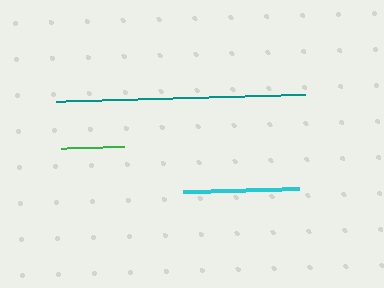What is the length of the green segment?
The green segment is approximately 64 pixels long.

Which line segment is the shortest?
The green line is the shortest at approximately 64 pixels.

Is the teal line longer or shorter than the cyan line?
The teal line is longer than the cyan line.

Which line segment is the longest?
The teal line is the longest at approximately 249 pixels.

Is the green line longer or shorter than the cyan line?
The cyan line is longer than the green line.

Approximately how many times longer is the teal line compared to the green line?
The teal line is approximately 3.9 times the length of the green line.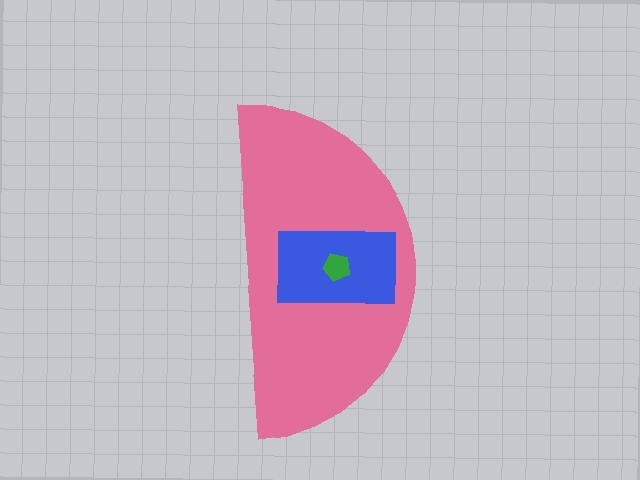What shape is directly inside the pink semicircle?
The blue rectangle.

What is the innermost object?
The green pentagon.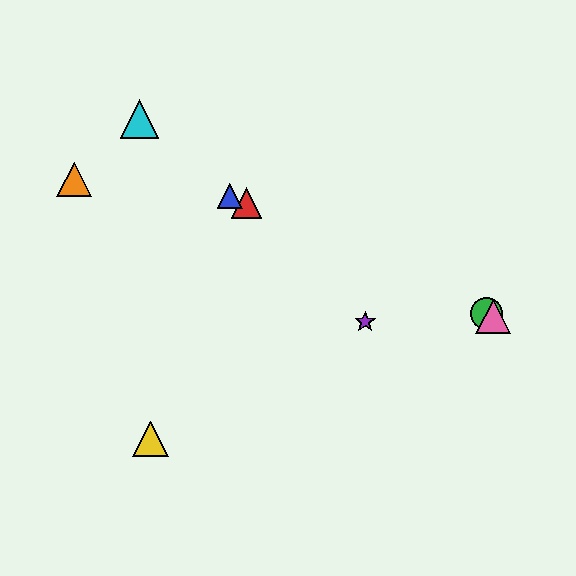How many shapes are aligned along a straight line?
4 shapes (the red triangle, the blue triangle, the green circle, the pink triangle) are aligned along a straight line.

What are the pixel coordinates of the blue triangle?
The blue triangle is at (230, 196).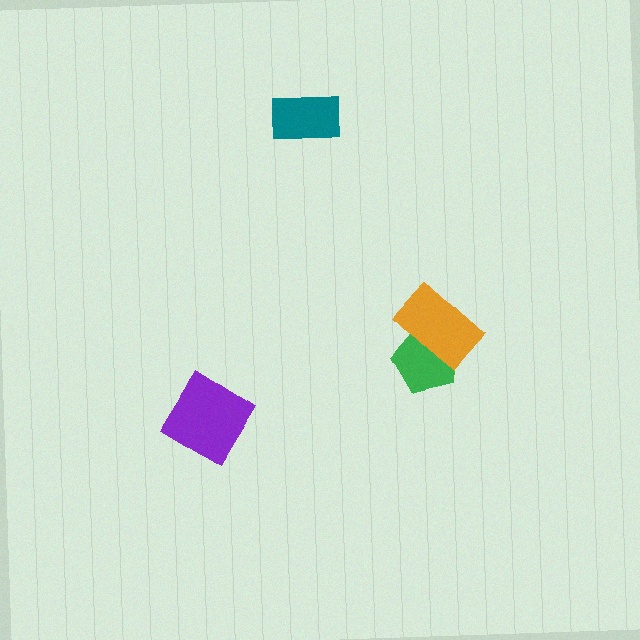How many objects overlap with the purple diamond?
0 objects overlap with the purple diamond.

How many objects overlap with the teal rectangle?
0 objects overlap with the teal rectangle.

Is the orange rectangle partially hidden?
No, no other shape covers it.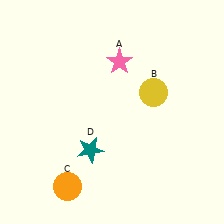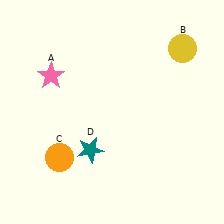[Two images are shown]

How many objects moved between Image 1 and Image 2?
3 objects moved between the two images.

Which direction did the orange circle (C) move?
The orange circle (C) moved up.